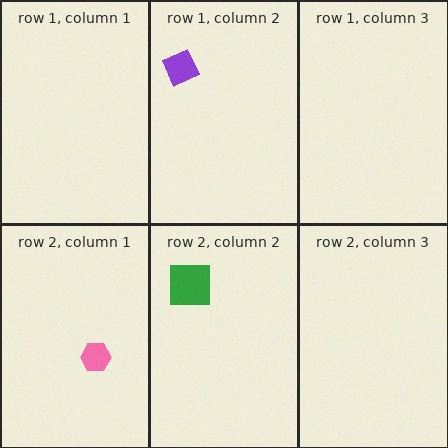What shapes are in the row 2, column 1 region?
The pink hexagon.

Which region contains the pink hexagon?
The row 2, column 1 region.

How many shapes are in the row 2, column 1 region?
1.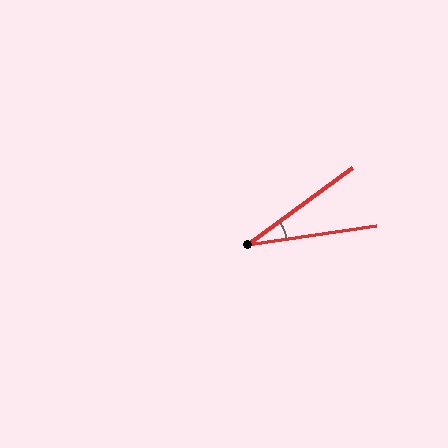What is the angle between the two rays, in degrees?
Approximately 28 degrees.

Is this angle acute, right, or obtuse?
It is acute.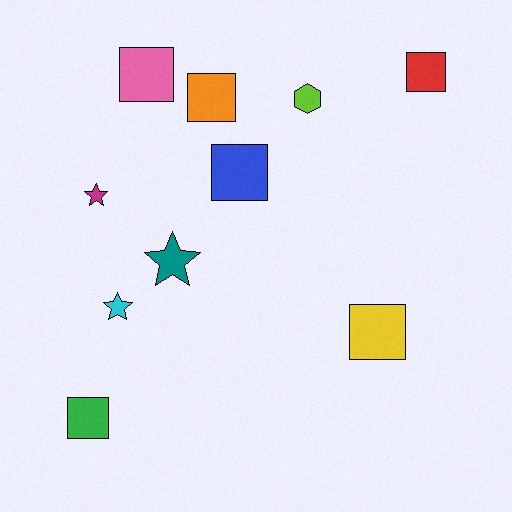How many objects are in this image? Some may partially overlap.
There are 10 objects.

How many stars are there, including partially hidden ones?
There are 3 stars.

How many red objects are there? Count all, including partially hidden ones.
There is 1 red object.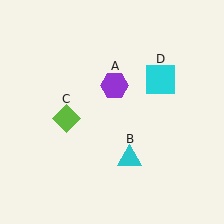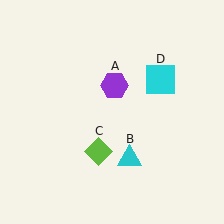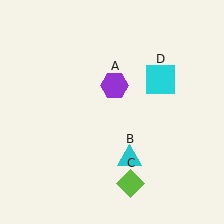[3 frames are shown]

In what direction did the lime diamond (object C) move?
The lime diamond (object C) moved down and to the right.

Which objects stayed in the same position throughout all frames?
Purple hexagon (object A) and cyan triangle (object B) and cyan square (object D) remained stationary.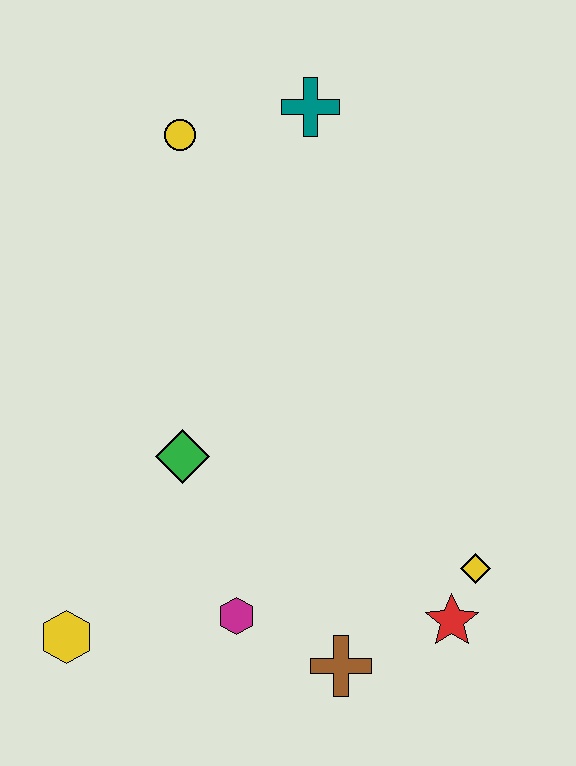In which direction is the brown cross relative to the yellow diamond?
The brown cross is to the left of the yellow diamond.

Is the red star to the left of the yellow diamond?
Yes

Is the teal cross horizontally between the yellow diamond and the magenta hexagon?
Yes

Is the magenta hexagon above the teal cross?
No